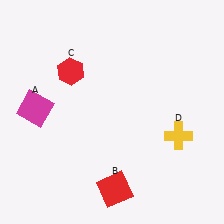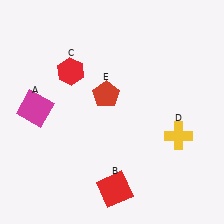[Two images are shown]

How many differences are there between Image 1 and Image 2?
There is 1 difference between the two images.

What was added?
A red pentagon (E) was added in Image 2.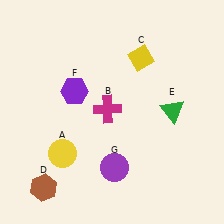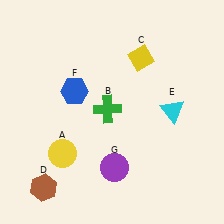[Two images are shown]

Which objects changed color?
B changed from magenta to green. E changed from green to cyan. F changed from purple to blue.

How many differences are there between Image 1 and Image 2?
There are 3 differences between the two images.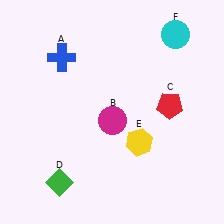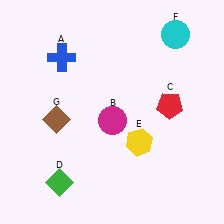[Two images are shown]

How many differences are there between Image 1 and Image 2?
There is 1 difference between the two images.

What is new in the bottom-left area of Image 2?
A brown diamond (G) was added in the bottom-left area of Image 2.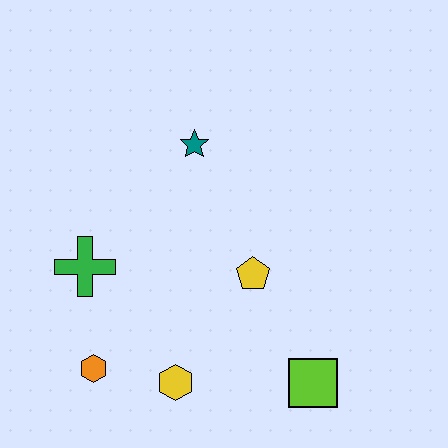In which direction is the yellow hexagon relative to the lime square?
The yellow hexagon is to the left of the lime square.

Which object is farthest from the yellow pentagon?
The orange hexagon is farthest from the yellow pentagon.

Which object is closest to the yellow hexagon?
The orange hexagon is closest to the yellow hexagon.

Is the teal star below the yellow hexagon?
No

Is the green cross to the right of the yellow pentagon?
No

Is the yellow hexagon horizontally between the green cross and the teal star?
Yes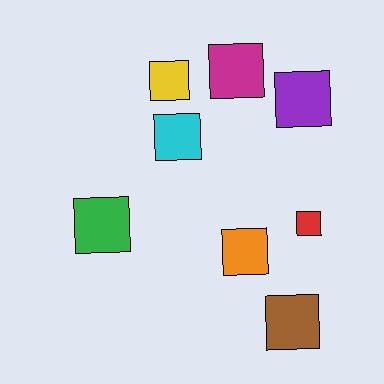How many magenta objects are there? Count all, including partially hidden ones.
There is 1 magenta object.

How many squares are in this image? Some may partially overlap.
There are 8 squares.